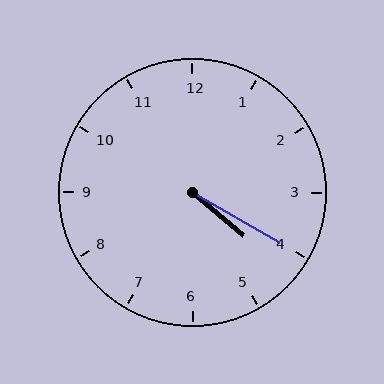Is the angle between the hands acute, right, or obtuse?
It is acute.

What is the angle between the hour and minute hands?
Approximately 10 degrees.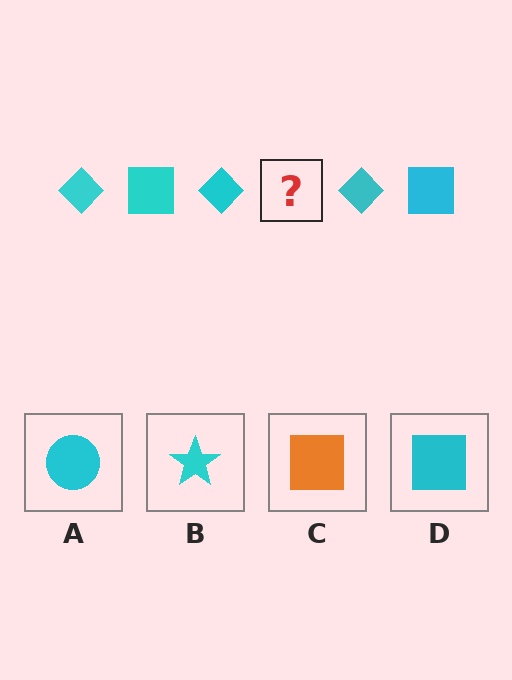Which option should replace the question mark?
Option D.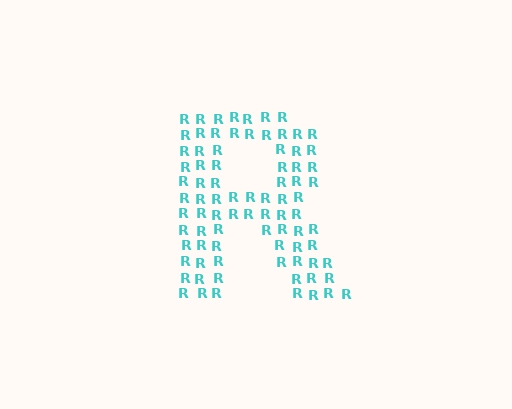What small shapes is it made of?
It is made of small letter R's.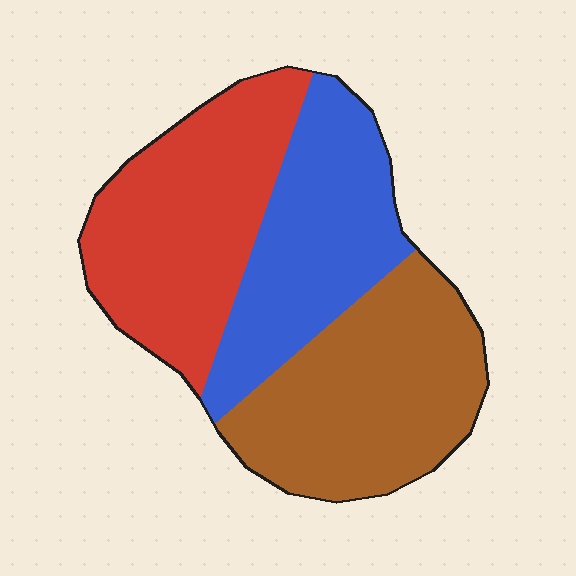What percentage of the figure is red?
Red covers about 35% of the figure.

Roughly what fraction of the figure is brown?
Brown covers 36% of the figure.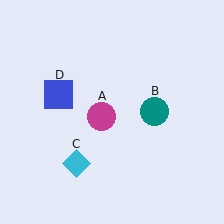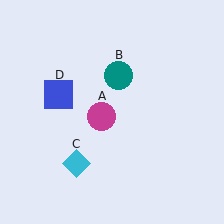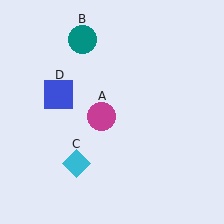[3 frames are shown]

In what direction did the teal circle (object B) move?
The teal circle (object B) moved up and to the left.